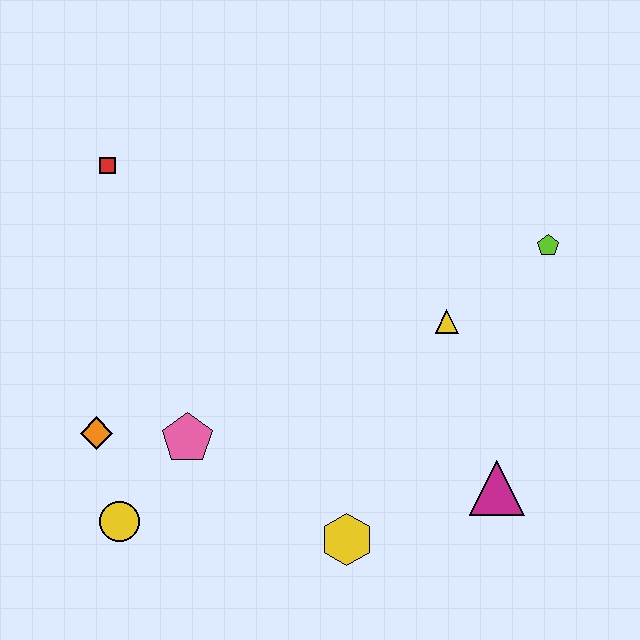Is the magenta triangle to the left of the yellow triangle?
No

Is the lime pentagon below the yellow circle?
No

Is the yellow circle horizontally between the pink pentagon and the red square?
Yes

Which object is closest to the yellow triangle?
The lime pentagon is closest to the yellow triangle.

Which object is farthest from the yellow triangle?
The yellow circle is farthest from the yellow triangle.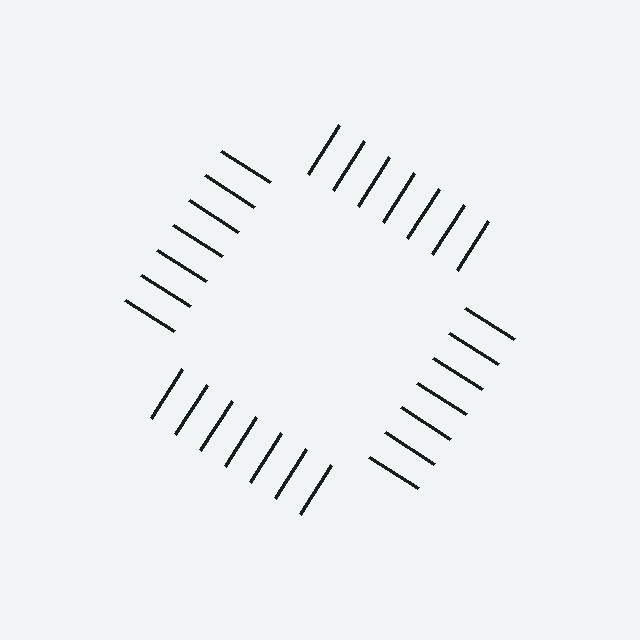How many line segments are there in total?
28 — 7 along each of the 4 edges.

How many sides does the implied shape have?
4 sides — the line-ends trace a square.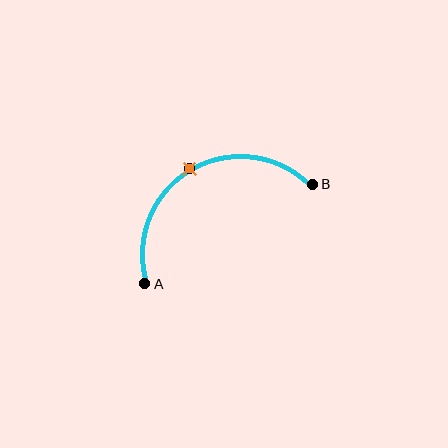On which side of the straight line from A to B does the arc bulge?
The arc bulges above the straight line connecting A and B.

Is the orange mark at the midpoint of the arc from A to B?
Yes. The orange mark lies on the arc at equal arc-length from both A and B — it is the arc midpoint.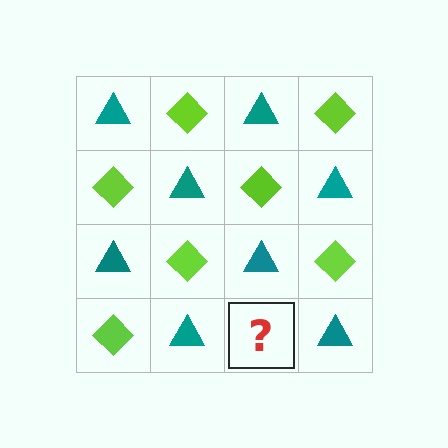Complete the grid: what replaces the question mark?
The question mark should be replaced with a lime diamond.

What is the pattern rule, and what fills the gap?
The rule is that it alternates teal triangle and lime diamond in a checkerboard pattern. The gap should be filled with a lime diamond.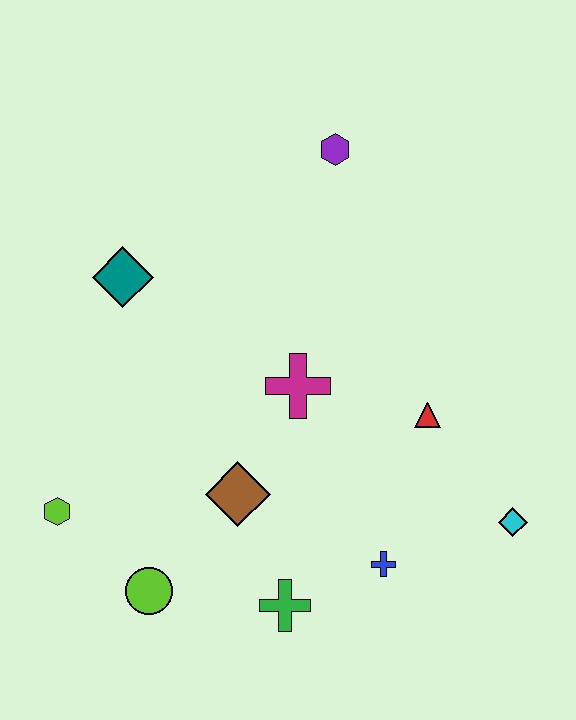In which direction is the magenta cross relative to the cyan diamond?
The magenta cross is to the left of the cyan diamond.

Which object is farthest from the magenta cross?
The lime hexagon is farthest from the magenta cross.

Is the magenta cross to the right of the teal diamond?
Yes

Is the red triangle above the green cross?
Yes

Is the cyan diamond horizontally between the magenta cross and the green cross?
No